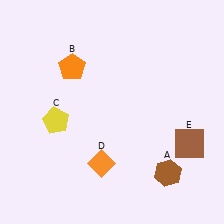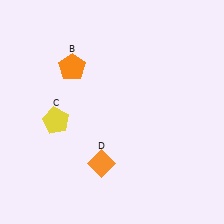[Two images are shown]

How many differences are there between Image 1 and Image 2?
There are 2 differences between the two images.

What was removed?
The brown square (E), the brown hexagon (A) were removed in Image 2.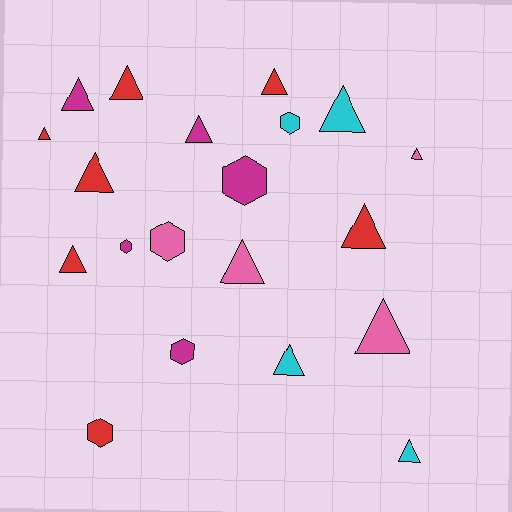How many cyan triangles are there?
There are 3 cyan triangles.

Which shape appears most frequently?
Triangle, with 14 objects.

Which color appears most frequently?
Red, with 7 objects.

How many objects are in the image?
There are 20 objects.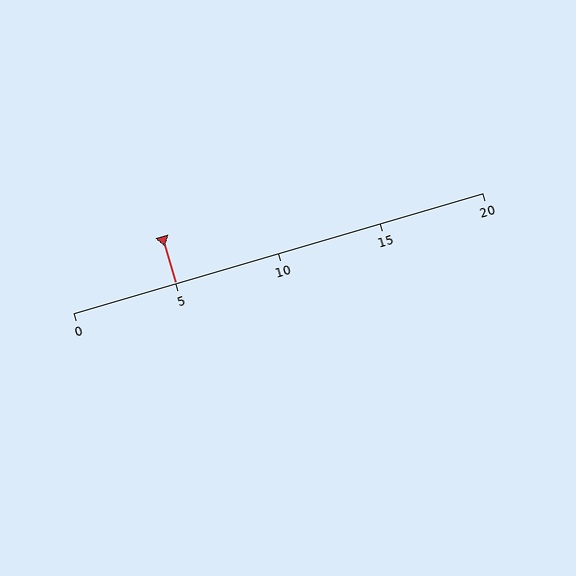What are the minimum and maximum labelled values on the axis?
The axis runs from 0 to 20.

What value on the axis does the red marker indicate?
The marker indicates approximately 5.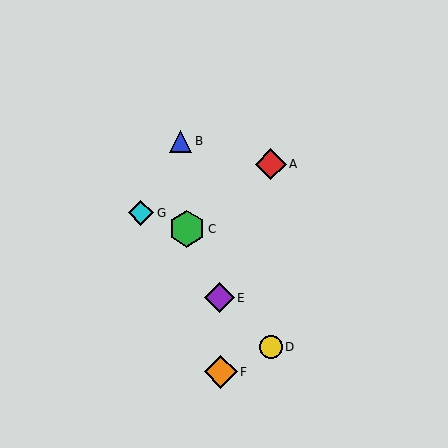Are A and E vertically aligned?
No, A is at x≈271 and E is at x≈219.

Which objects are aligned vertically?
Objects A, D are aligned vertically.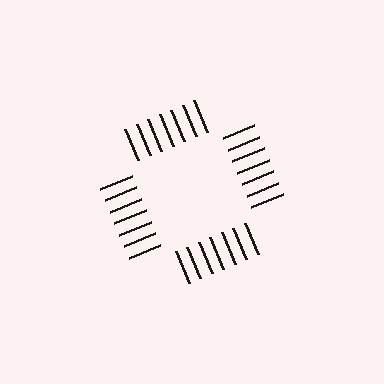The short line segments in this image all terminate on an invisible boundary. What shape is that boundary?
An illusory square — the line segments terminate on its edges but no continuous stroke is drawn.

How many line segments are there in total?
28 — 7 along each of the 4 edges.